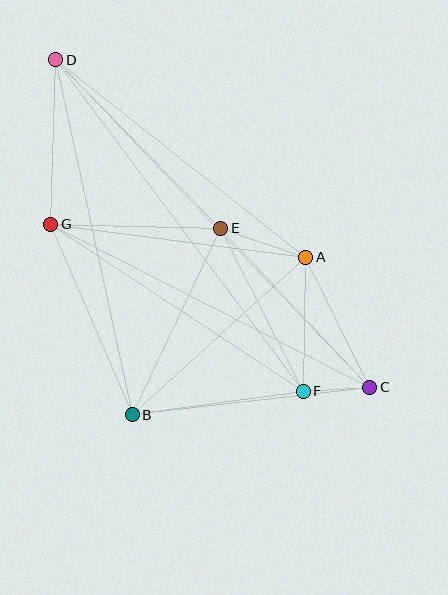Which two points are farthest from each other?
Points C and D are farthest from each other.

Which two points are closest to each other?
Points C and F are closest to each other.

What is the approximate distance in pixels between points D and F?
The distance between D and F is approximately 414 pixels.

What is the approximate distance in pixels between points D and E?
The distance between D and E is approximately 236 pixels.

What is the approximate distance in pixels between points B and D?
The distance between B and D is approximately 363 pixels.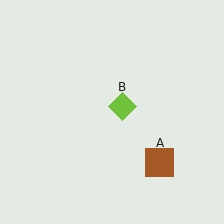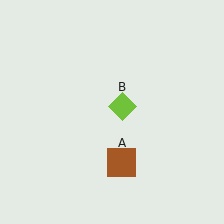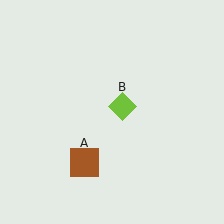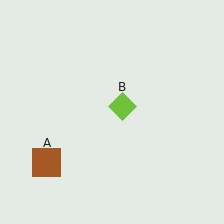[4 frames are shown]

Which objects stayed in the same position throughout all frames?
Lime diamond (object B) remained stationary.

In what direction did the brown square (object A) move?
The brown square (object A) moved left.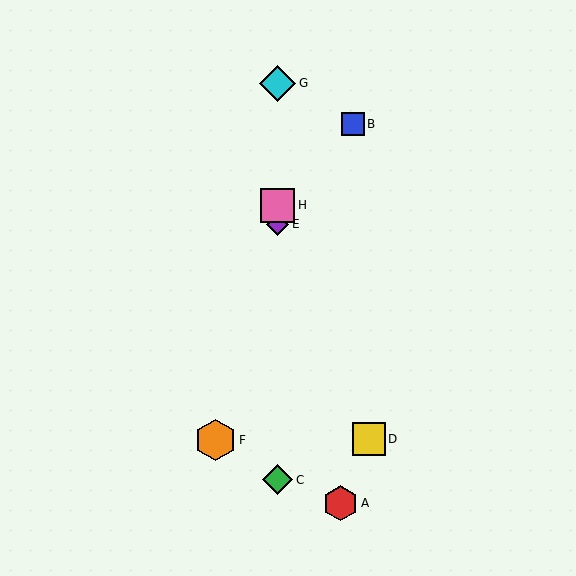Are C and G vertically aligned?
Yes, both are at x≈278.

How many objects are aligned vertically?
4 objects (C, E, G, H) are aligned vertically.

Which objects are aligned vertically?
Objects C, E, G, H are aligned vertically.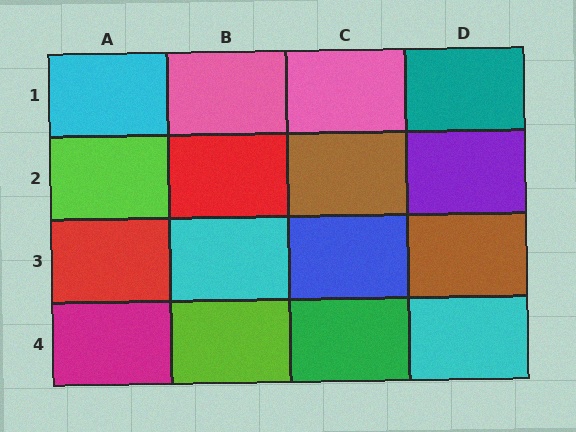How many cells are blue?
1 cell is blue.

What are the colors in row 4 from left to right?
Magenta, lime, green, cyan.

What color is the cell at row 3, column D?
Brown.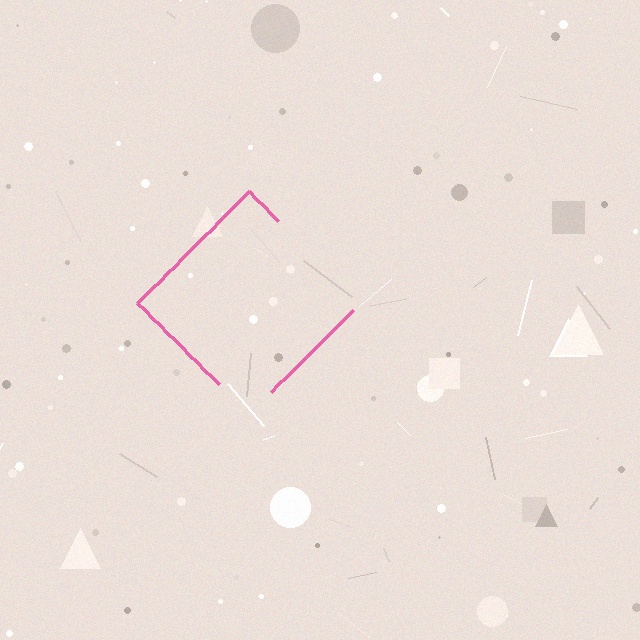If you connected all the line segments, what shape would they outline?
They would outline a diamond.